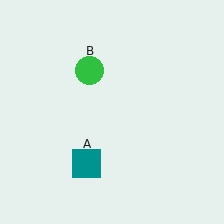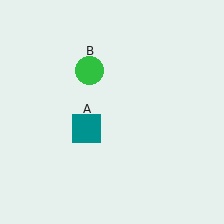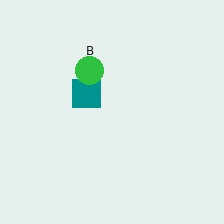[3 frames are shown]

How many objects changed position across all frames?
1 object changed position: teal square (object A).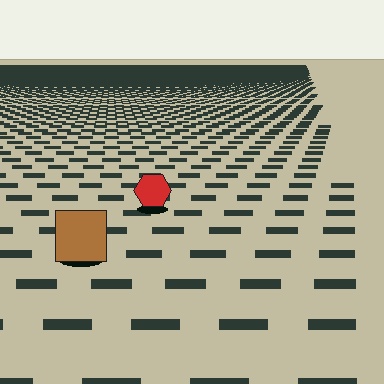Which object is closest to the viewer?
The brown square is closest. The texture marks near it are larger and more spread out.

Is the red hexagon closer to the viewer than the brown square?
No. The brown square is closer — you can tell from the texture gradient: the ground texture is coarser near it.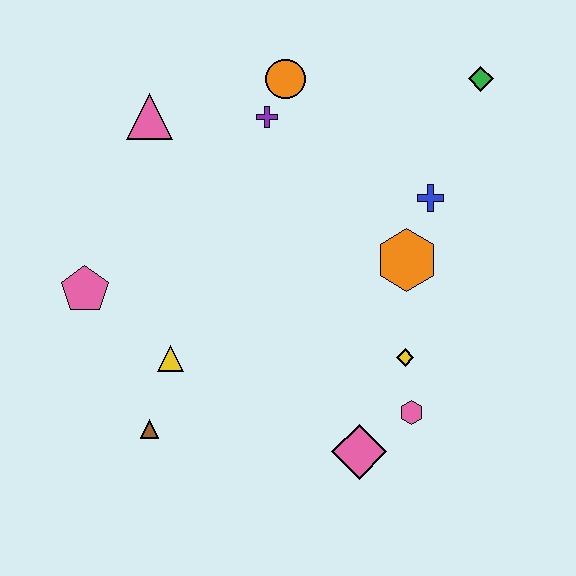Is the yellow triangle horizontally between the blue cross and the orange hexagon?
No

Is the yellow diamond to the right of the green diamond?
No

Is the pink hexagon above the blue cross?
No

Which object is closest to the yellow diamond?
The pink hexagon is closest to the yellow diamond.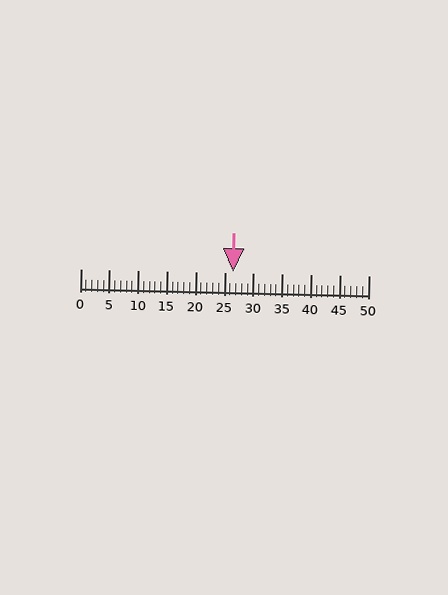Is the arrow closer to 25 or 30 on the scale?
The arrow is closer to 25.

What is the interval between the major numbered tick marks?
The major tick marks are spaced 5 units apart.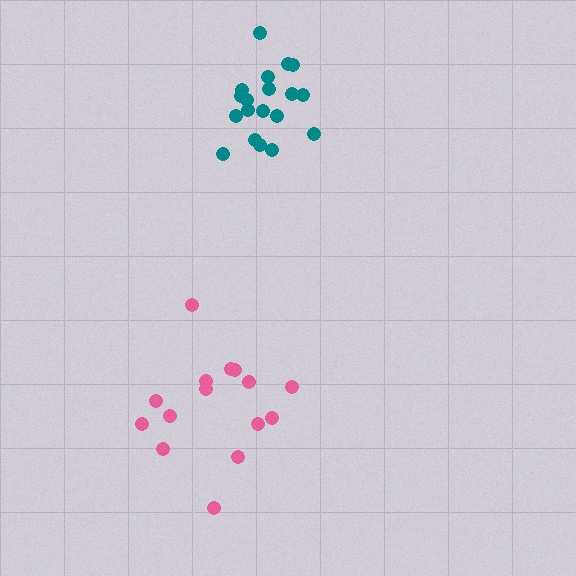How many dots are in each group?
Group 1: 19 dots, Group 2: 15 dots (34 total).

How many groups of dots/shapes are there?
There are 2 groups.